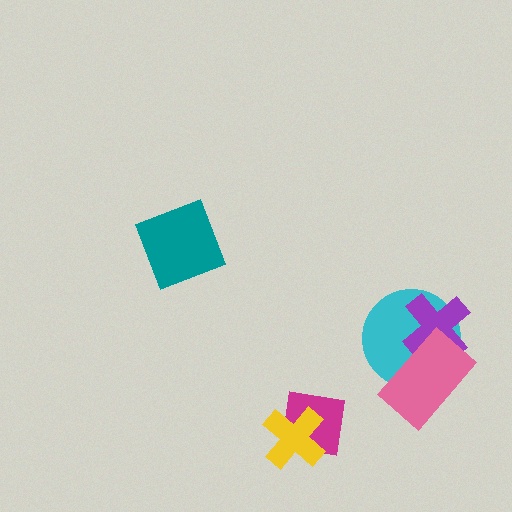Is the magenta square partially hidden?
Yes, it is partially covered by another shape.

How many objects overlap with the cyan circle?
2 objects overlap with the cyan circle.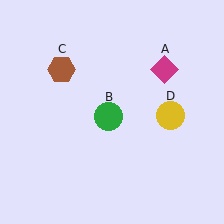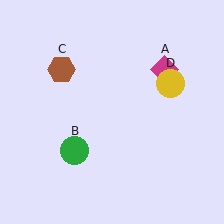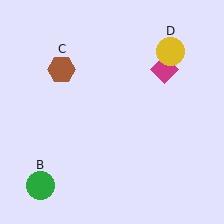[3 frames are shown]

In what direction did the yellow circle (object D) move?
The yellow circle (object D) moved up.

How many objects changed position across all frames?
2 objects changed position: green circle (object B), yellow circle (object D).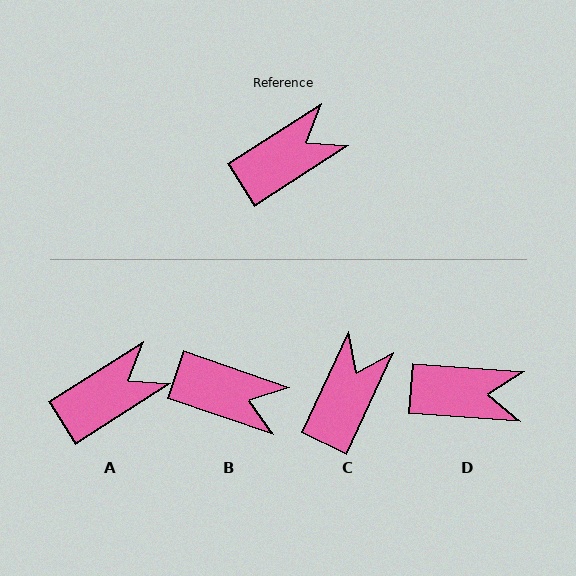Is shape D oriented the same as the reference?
No, it is off by about 36 degrees.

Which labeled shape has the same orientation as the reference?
A.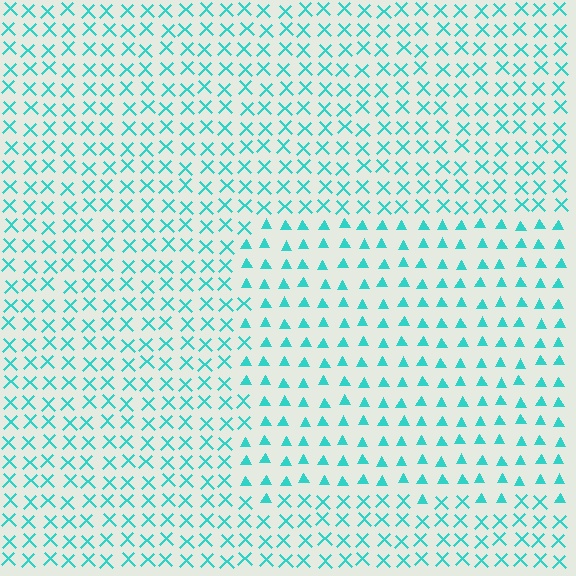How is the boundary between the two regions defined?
The boundary is defined by a change in element shape: triangles inside vs. X marks outside. All elements share the same color and spacing.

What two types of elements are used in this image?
The image uses triangles inside the rectangle region and X marks outside it.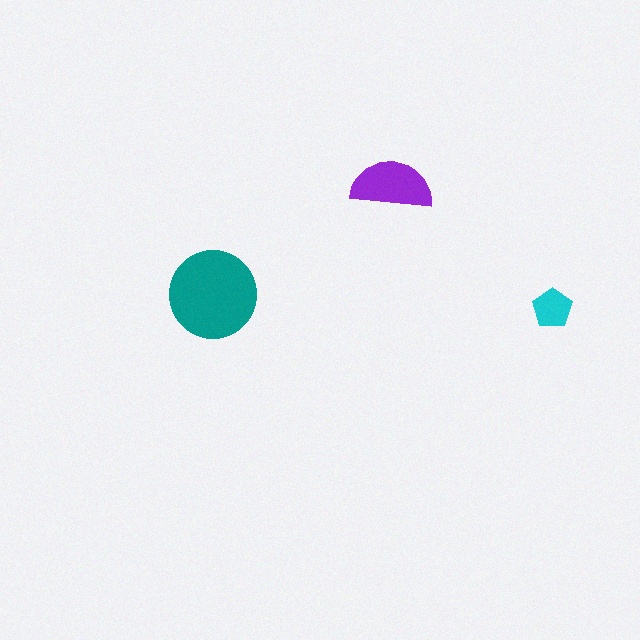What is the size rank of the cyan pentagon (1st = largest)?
3rd.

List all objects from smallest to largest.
The cyan pentagon, the purple semicircle, the teal circle.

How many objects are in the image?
There are 3 objects in the image.